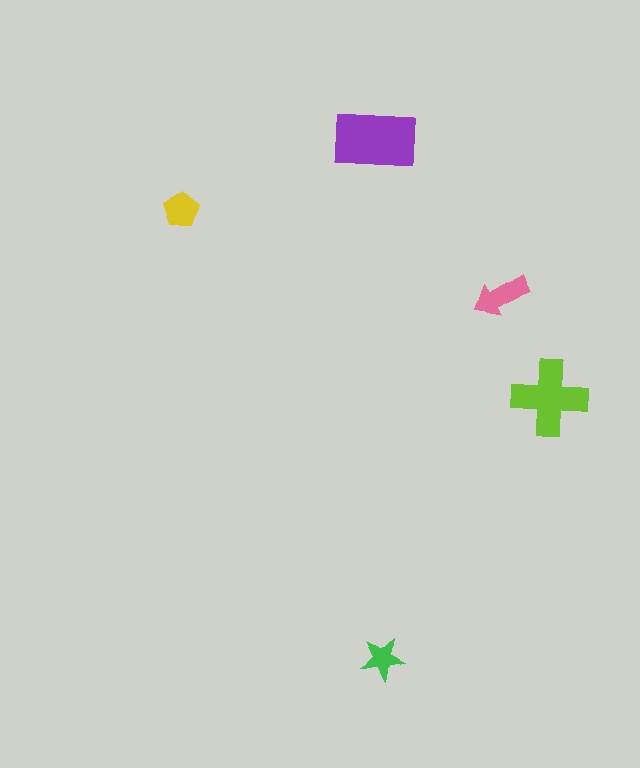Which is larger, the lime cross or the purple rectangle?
The purple rectangle.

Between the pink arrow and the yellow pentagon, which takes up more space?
The pink arrow.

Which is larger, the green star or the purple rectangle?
The purple rectangle.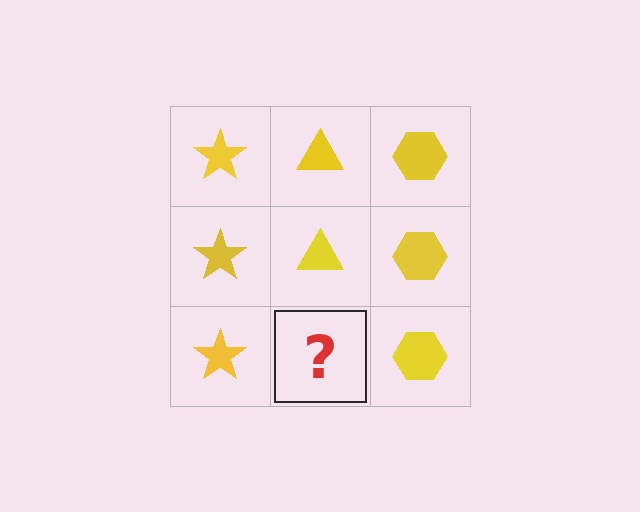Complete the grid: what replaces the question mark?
The question mark should be replaced with a yellow triangle.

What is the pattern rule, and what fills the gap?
The rule is that each column has a consistent shape. The gap should be filled with a yellow triangle.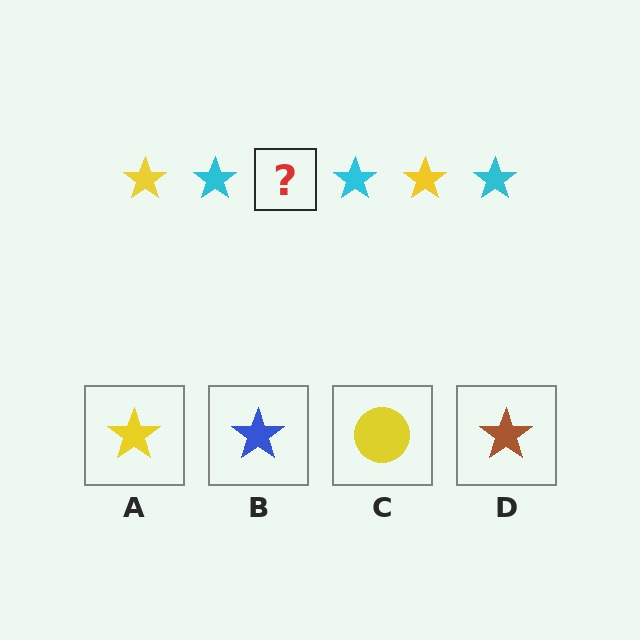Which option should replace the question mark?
Option A.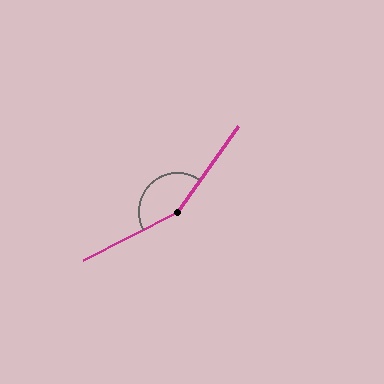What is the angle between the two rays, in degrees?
Approximately 153 degrees.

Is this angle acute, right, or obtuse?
It is obtuse.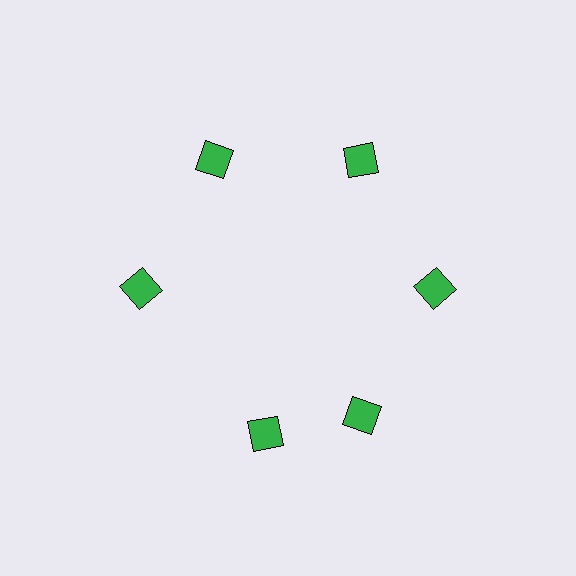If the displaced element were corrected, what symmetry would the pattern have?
It would have 6-fold rotational symmetry — the pattern would map onto itself every 60 degrees.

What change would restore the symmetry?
The symmetry would be restored by rotating it back into even spacing with its neighbors so that all 6 diamonds sit at equal angles and equal distance from the center.